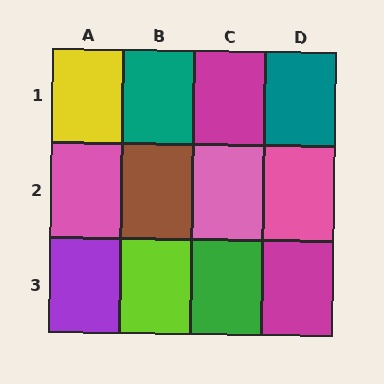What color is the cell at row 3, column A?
Purple.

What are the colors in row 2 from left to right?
Pink, brown, pink, pink.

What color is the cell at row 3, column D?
Magenta.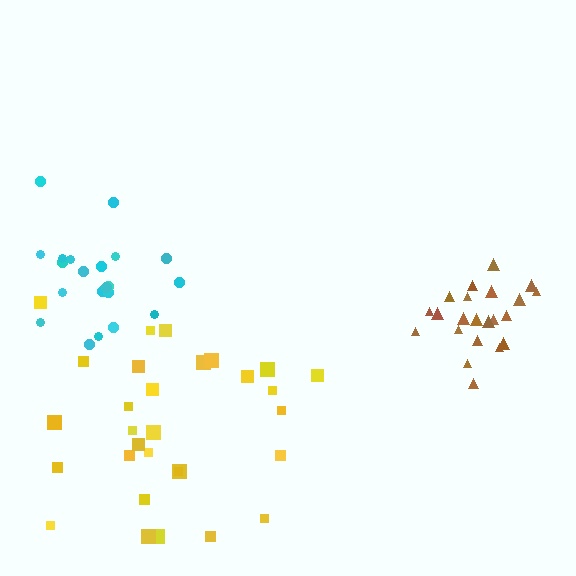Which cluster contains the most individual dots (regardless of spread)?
Yellow (30).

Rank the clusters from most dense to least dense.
brown, cyan, yellow.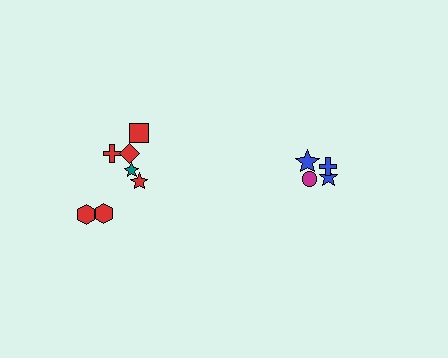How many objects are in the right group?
There are 4 objects.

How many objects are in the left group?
There are 7 objects.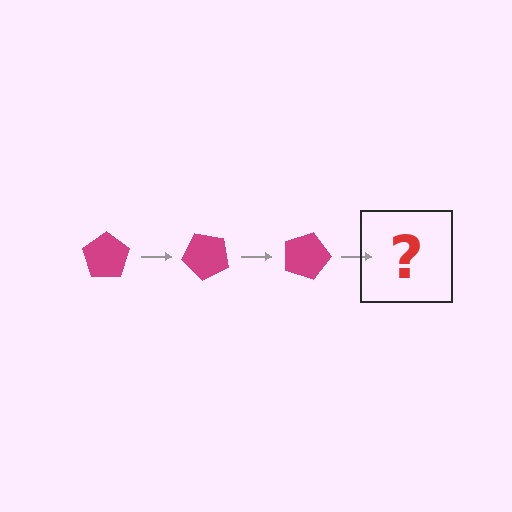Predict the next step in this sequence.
The next step is a magenta pentagon rotated 135 degrees.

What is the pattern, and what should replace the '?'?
The pattern is that the pentagon rotates 45 degrees each step. The '?' should be a magenta pentagon rotated 135 degrees.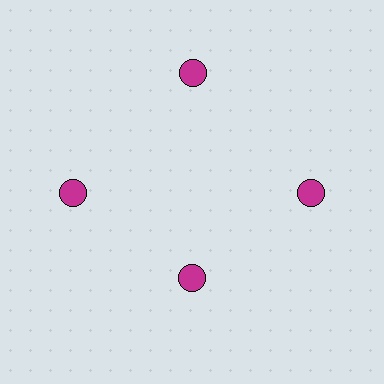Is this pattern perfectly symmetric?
No. The 4 magenta circles are arranged in a ring, but one element near the 6 o'clock position is pulled inward toward the center, breaking the 4-fold rotational symmetry.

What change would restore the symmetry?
The symmetry would be restored by moving it outward, back onto the ring so that all 4 circles sit at equal angles and equal distance from the center.